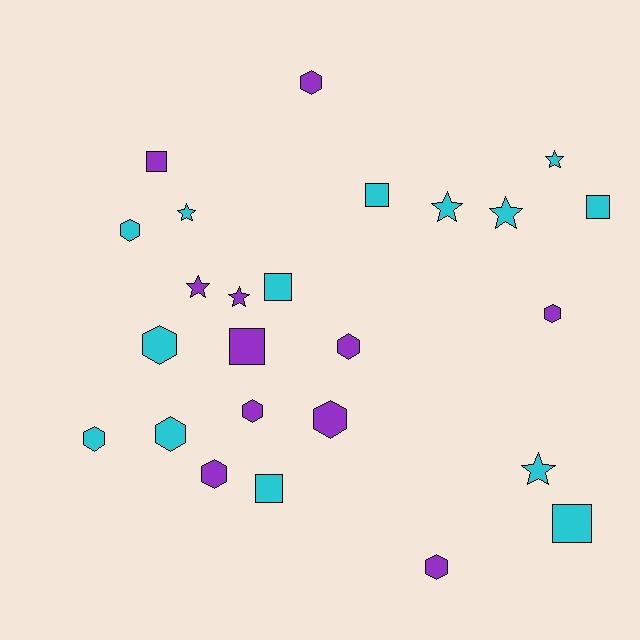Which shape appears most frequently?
Hexagon, with 11 objects.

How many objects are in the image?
There are 25 objects.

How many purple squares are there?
There are 2 purple squares.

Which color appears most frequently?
Cyan, with 14 objects.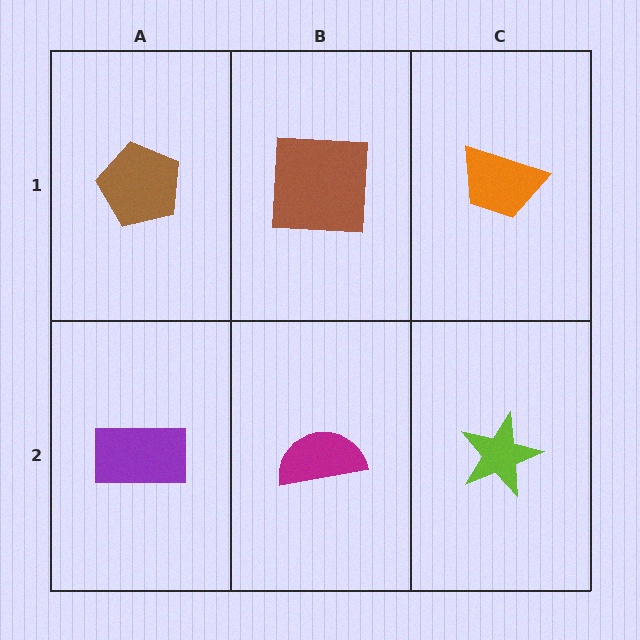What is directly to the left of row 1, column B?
A brown pentagon.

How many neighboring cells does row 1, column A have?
2.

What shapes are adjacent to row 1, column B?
A magenta semicircle (row 2, column B), a brown pentagon (row 1, column A), an orange trapezoid (row 1, column C).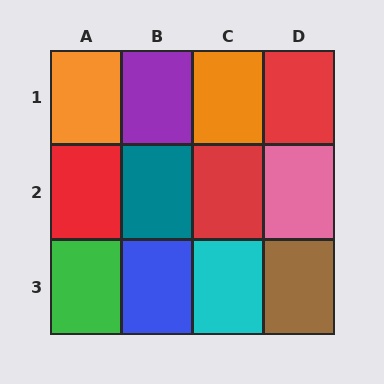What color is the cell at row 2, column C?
Red.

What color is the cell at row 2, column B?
Teal.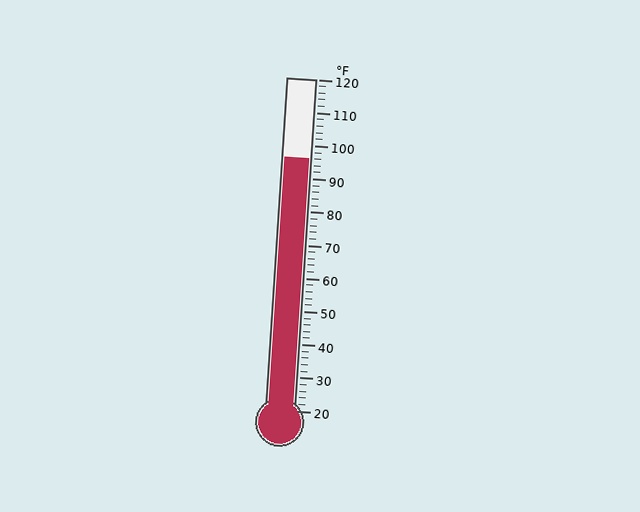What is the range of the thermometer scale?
The thermometer scale ranges from 20°F to 120°F.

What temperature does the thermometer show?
The thermometer shows approximately 96°F.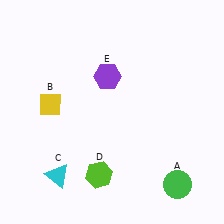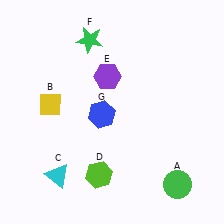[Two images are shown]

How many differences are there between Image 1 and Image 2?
There are 2 differences between the two images.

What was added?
A green star (F), a blue hexagon (G) were added in Image 2.